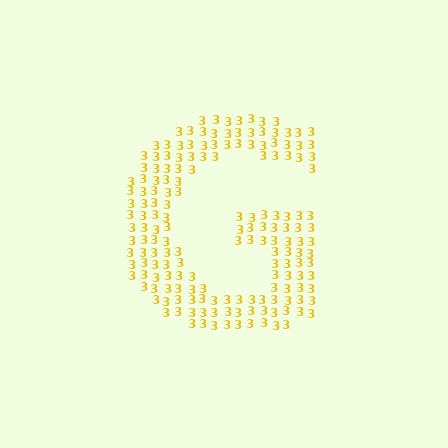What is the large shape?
The large shape is the letter G.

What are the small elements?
The small elements are digit 3's.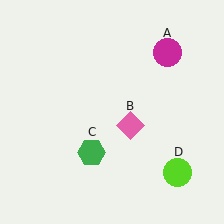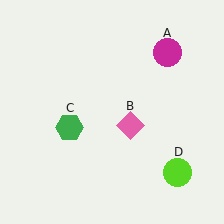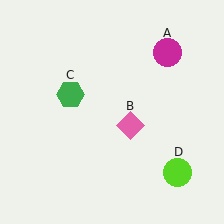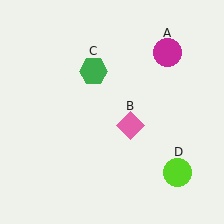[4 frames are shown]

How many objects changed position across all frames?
1 object changed position: green hexagon (object C).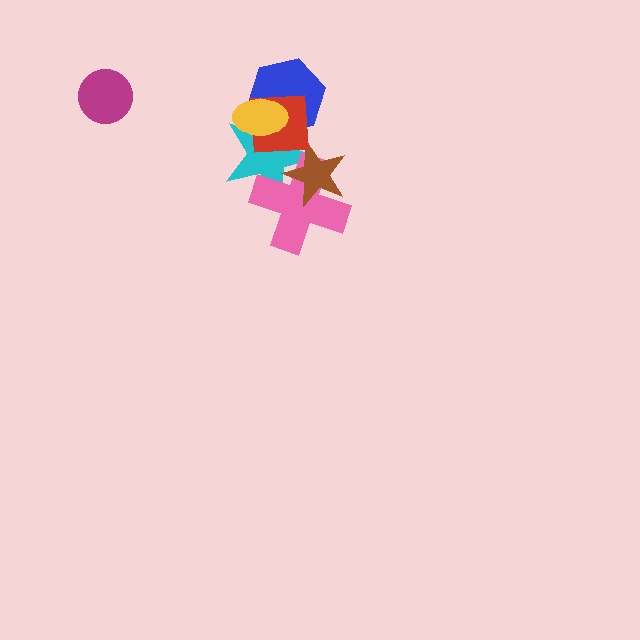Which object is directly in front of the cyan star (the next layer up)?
The pink cross is directly in front of the cyan star.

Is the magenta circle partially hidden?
No, no other shape covers it.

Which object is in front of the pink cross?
The brown star is in front of the pink cross.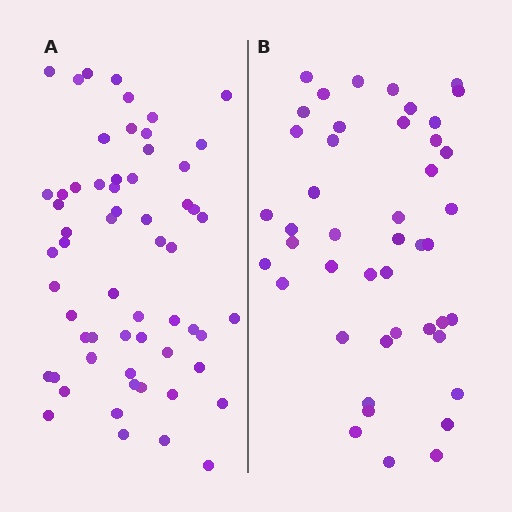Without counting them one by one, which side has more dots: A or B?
Region A (the left region) has more dots.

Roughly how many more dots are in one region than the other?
Region A has approximately 15 more dots than region B.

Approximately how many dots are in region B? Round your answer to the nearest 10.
About 40 dots. (The exact count is 45, which rounds to 40.)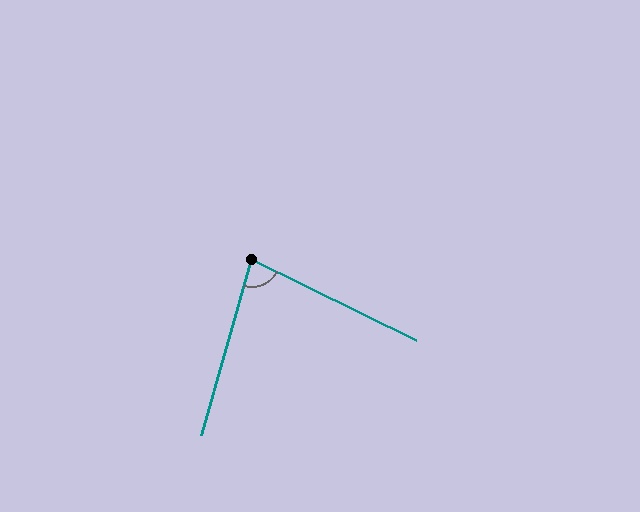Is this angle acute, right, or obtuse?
It is acute.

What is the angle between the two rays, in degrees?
Approximately 80 degrees.